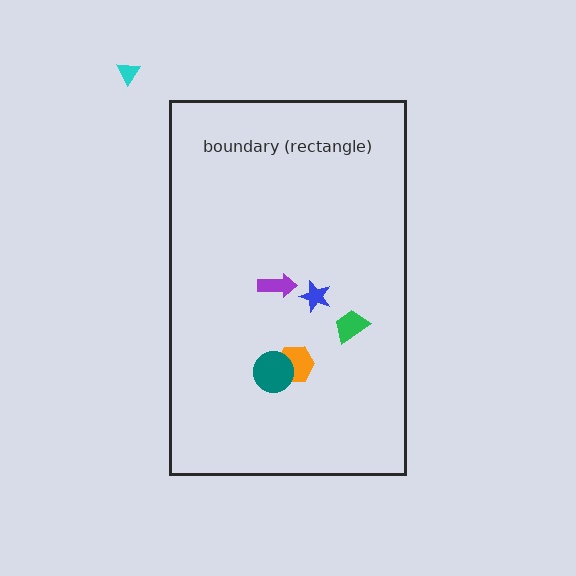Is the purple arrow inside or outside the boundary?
Inside.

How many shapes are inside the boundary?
6 inside, 1 outside.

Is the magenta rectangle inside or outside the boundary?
Inside.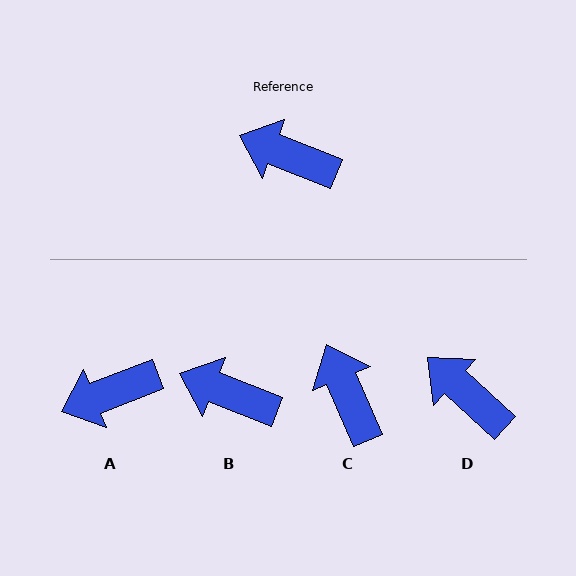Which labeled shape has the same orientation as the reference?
B.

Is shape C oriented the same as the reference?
No, it is off by about 45 degrees.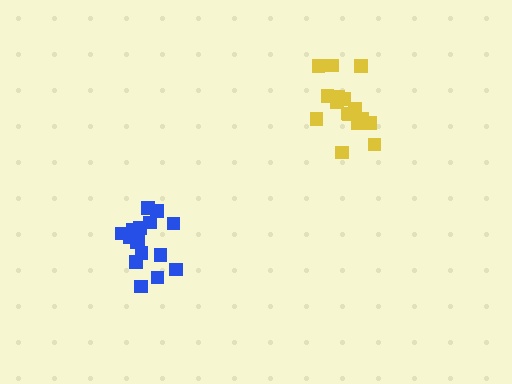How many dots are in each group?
Group 1: 16 dots, Group 2: 16 dots (32 total).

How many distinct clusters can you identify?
There are 2 distinct clusters.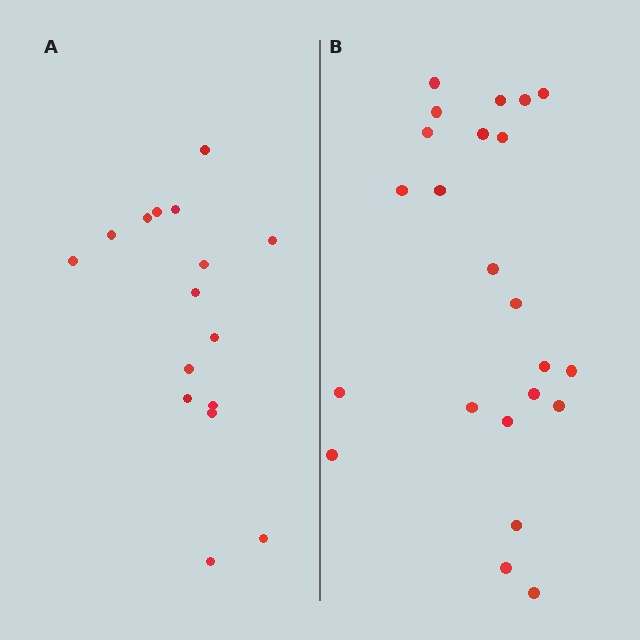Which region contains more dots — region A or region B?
Region B (the right region) has more dots.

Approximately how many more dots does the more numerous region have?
Region B has roughly 8 or so more dots than region A.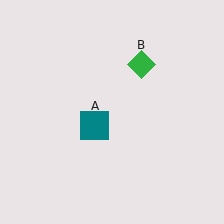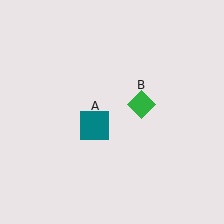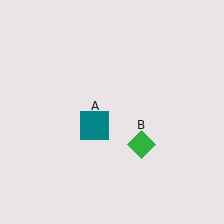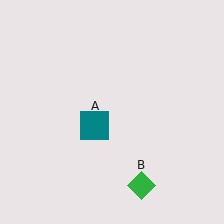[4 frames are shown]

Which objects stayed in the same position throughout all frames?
Teal square (object A) remained stationary.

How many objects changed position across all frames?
1 object changed position: green diamond (object B).